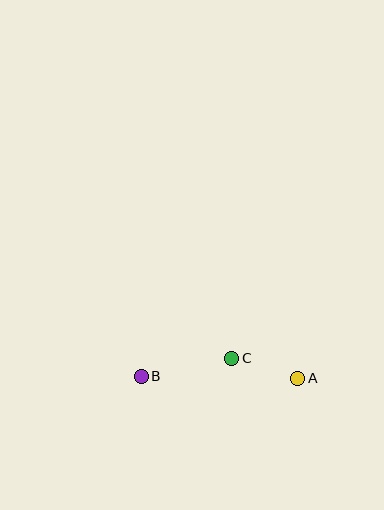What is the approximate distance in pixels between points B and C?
The distance between B and C is approximately 92 pixels.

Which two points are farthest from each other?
Points A and B are farthest from each other.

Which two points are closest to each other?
Points A and C are closest to each other.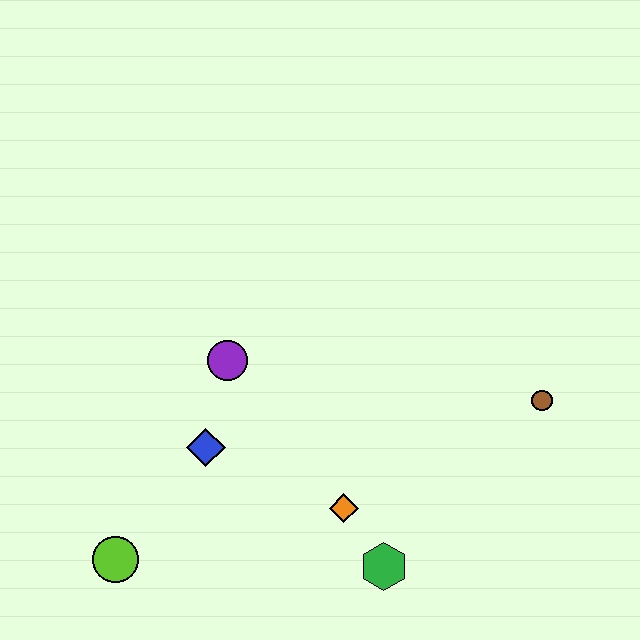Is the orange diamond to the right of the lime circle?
Yes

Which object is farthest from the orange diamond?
The lime circle is farthest from the orange diamond.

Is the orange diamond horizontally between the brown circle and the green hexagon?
No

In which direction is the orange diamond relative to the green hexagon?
The orange diamond is above the green hexagon.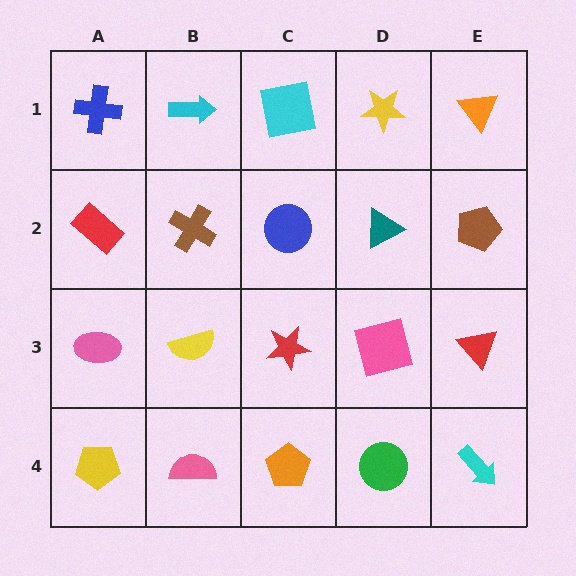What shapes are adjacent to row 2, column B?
A cyan arrow (row 1, column B), a yellow semicircle (row 3, column B), a red rectangle (row 2, column A), a blue circle (row 2, column C).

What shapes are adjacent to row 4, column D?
A pink square (row 3, column D), an orange pentagon (row 4, column C), a cyan arrow (row 4, column E).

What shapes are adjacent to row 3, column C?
A blue circle (row 2, column C), an orange pentagon (row 4, column C), a yellow semicircle (row 3, column B), a pink square (row 3, column D).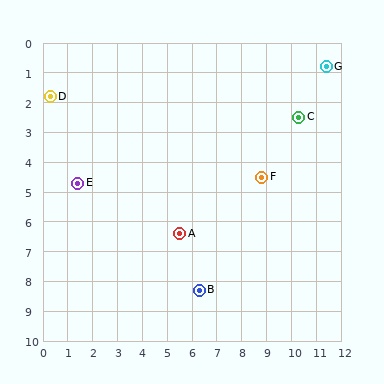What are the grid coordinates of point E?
Point E is at approximately (1.4, 4.7).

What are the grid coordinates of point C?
Point C is at approximately (10.3, 2.5).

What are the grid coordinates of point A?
Point A is at approximately (5.5, 6.4).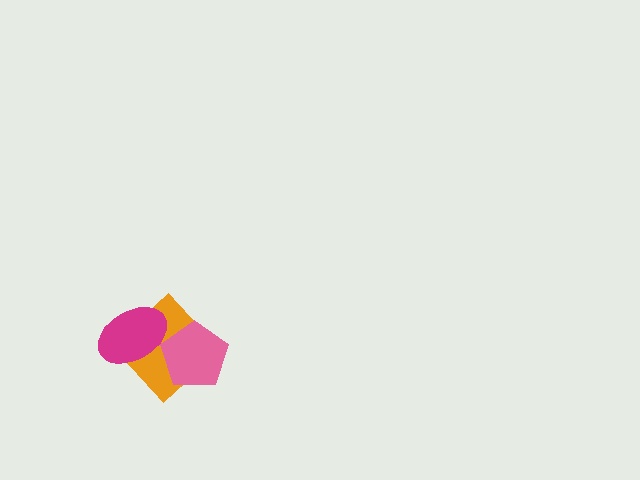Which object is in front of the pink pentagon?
The magenta ellipse is in front of the pink pentagon.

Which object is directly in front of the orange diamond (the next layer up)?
The pink pentagon is directly in front of the orange diamond.